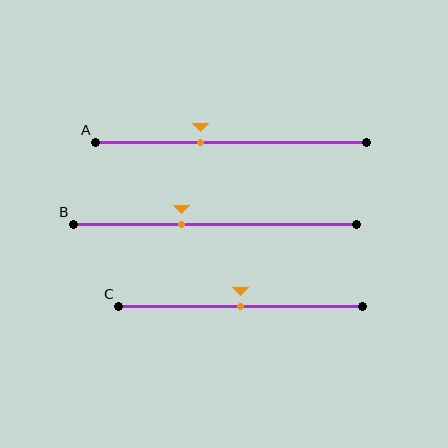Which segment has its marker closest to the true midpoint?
Segment C has its marker closest to the true midpoint.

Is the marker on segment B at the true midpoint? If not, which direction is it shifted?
No, the marker on segment B is shifted to the left by about 12% of the segment length.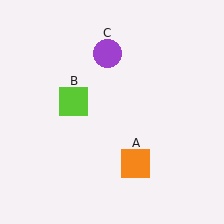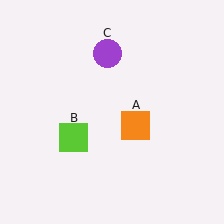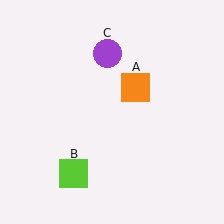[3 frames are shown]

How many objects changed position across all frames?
2 objects changed position: orange square (object A), lime square (object B).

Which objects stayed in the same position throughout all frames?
Purple circle (object C) remained stationary.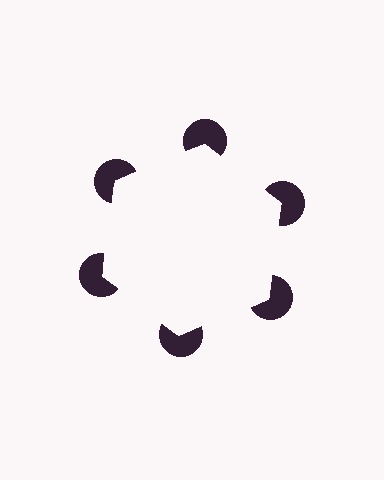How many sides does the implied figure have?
6 sides.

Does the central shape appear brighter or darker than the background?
It typically appears slightly brighter than the background, even though no actual brightness change is drawn.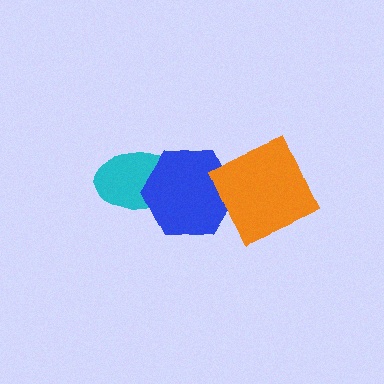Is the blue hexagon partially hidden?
Yes, it is partially covered by another shape.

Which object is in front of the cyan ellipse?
The blue hexagon is in front of the cyan ellipse.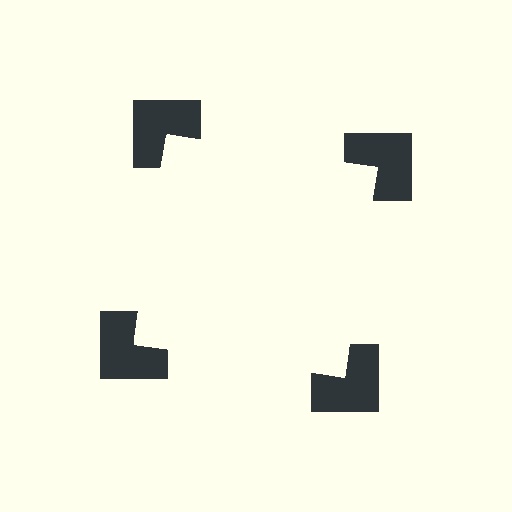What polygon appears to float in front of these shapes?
An illusory square — its edges are inferred from the aligned wedge cuts in the notched squares, not physically drawn.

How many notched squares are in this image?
There are 4 — one at each vertex of the illusory square.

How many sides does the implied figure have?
4 sides.